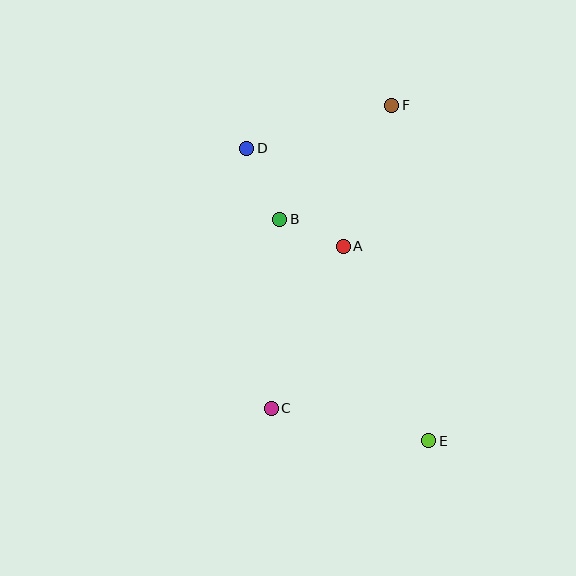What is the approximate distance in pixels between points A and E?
The distance between A and E is approximately 212 pixels.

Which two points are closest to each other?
Points A and B are closest to each other.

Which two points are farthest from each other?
Points D and E are farthest from each other.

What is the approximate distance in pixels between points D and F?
The distance between D and F is approximately 151 pixels.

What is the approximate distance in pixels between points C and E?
The distance between C and E is approximately 161 pixels.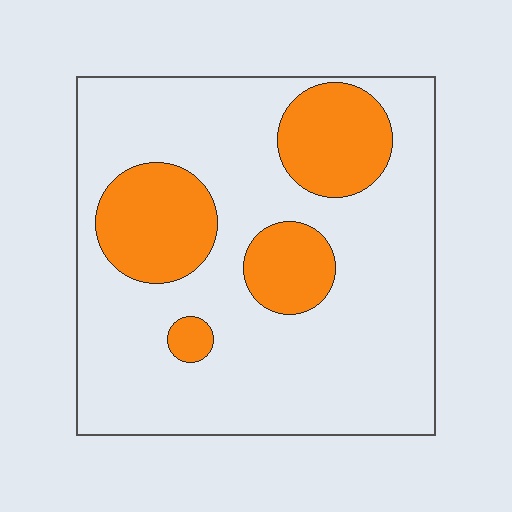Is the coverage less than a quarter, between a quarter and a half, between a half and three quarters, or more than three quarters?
Less than a quarter.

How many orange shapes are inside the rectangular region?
4.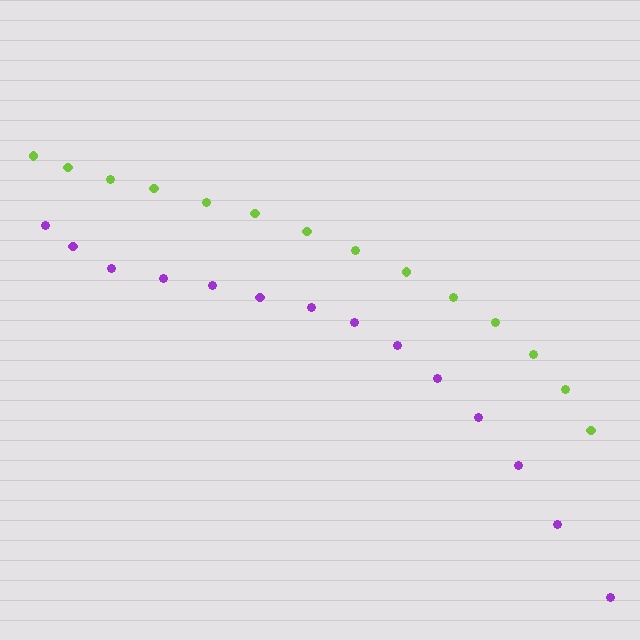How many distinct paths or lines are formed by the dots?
There are 2 distinct paths.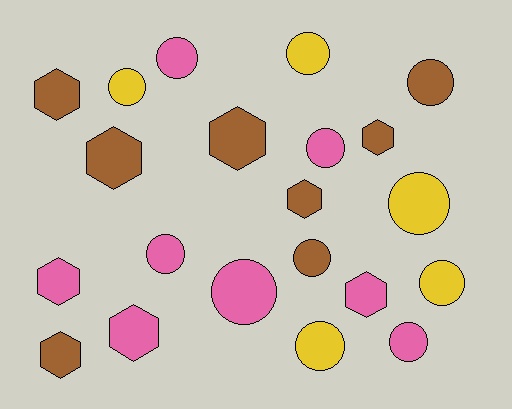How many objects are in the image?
There are 21 objects.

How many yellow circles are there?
There are 5 yellow circles.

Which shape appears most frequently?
Circle, with 12 objects.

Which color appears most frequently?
Pink, with 8 objects.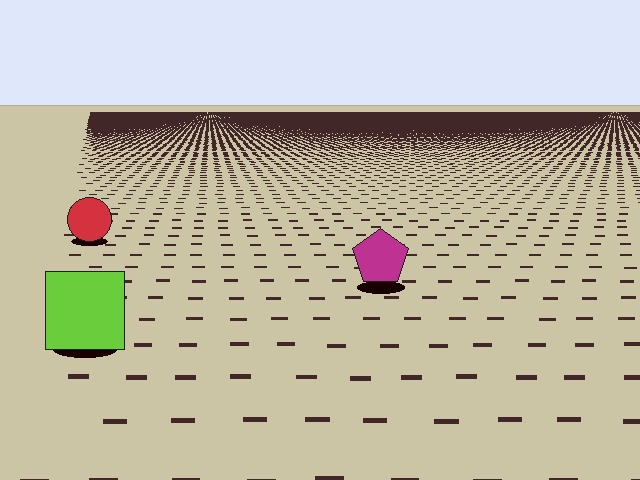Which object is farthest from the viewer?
The red circle is farthest from the viewer. It appears smaller and the ground texture around it is denser.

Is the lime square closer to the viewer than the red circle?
Yes. The lime square is closer — you can tell from the texture gradient: the ground texture is coarser near it.